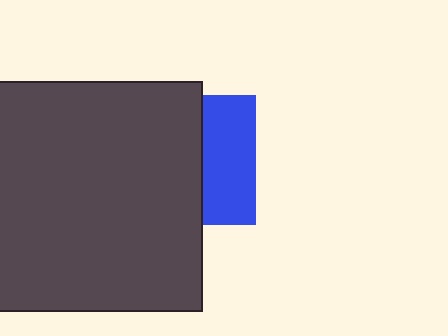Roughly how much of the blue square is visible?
A small part of it is visible (roughly 40%).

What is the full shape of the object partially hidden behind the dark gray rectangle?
The partially hidden object is a blue square.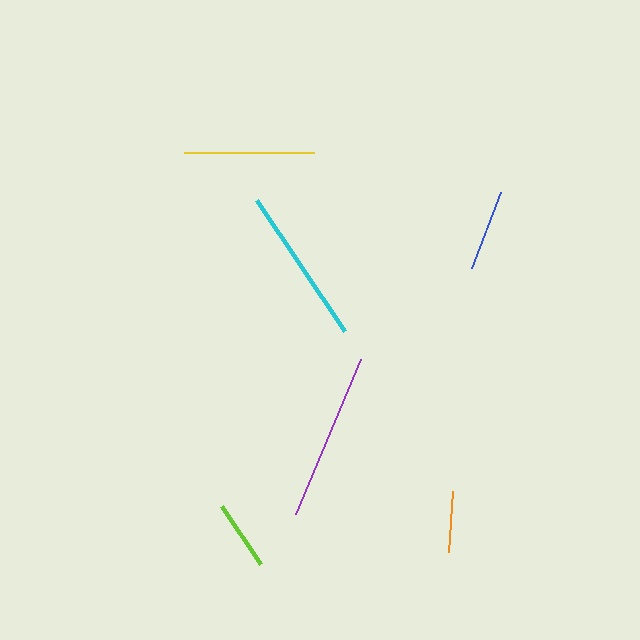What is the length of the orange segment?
The orange segment is approximately 62 pixels long.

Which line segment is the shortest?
The orange line is the shortest at approximately 62 pixels.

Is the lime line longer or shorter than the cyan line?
The cyan line is longer than the lime line.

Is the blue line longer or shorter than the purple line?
The purple line is longer than the blue line.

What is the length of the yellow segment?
The yellow segment is approximately 130 pixels long.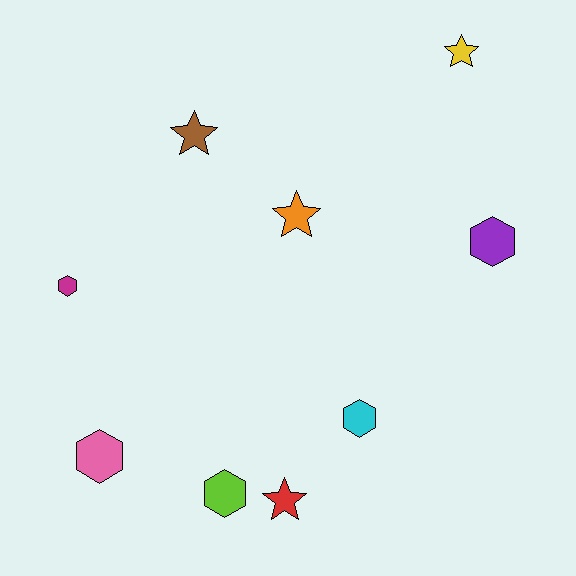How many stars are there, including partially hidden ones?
There are 4 stars.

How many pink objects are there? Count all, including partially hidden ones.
There is 1 pink object.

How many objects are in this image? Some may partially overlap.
There are 9 objects.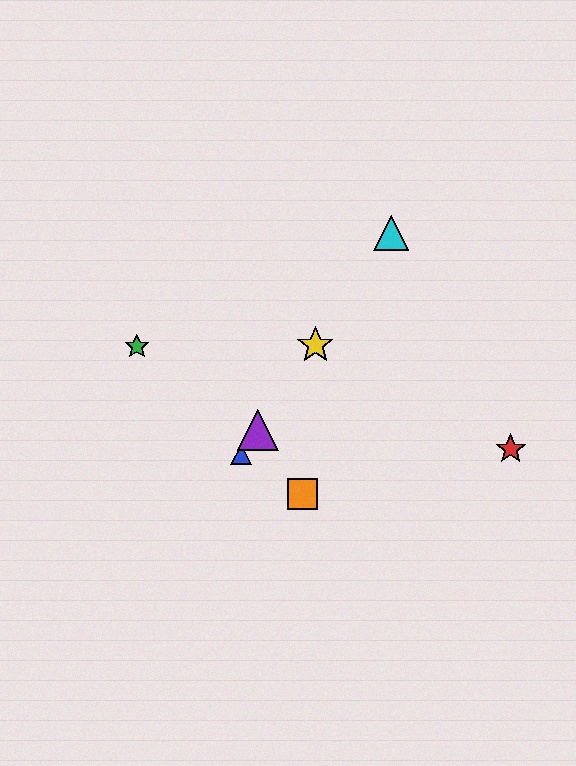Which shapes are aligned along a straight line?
The blue triangle, the yellow star, the purple triangle, the cyan triangle are aligned along a straight line.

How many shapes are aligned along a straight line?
4 shapes (the blue triangle, the yellow star, the purple triangle, the cyan triangle) are aligned along a straight line.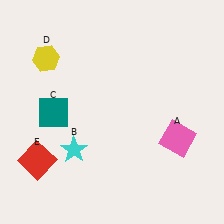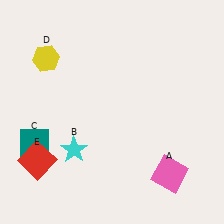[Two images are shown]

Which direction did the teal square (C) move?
The teal square (C) moved down.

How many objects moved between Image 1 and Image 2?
2 objects moved between the two images.